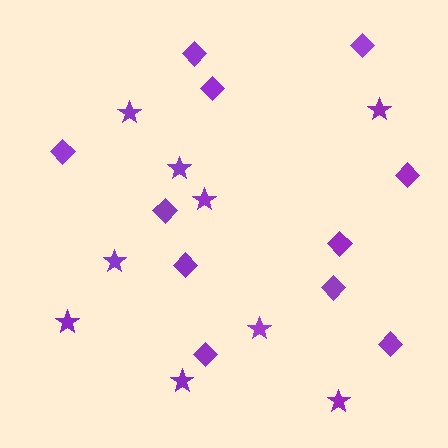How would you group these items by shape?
There are 2 groups: one group of stars (9) and one group of diamonds (11).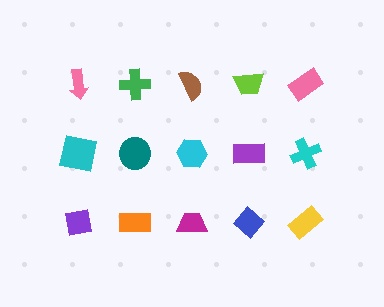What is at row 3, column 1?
A purple square.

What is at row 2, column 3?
A cyan hexagon.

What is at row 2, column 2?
A teal circle.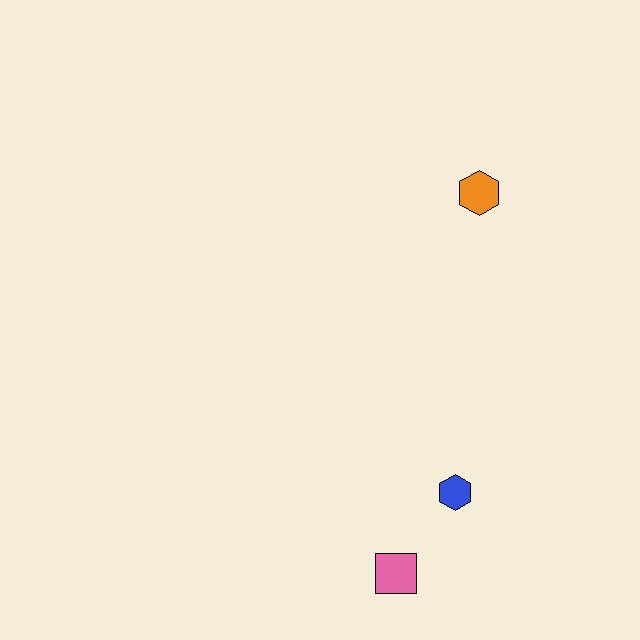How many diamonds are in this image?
There are no diamonds.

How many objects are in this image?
There are 3 objects.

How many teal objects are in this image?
There are no teal objects.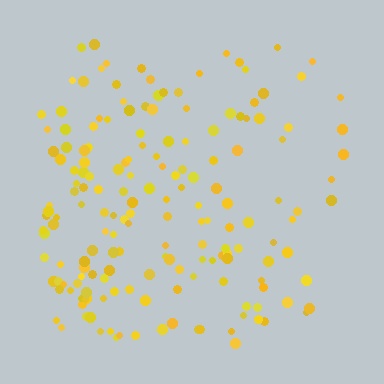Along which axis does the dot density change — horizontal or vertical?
Horizontal.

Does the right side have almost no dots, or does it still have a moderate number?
Still a moderate number, just noticeably fewer than the left.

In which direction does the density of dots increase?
From right to left, with the left side densest.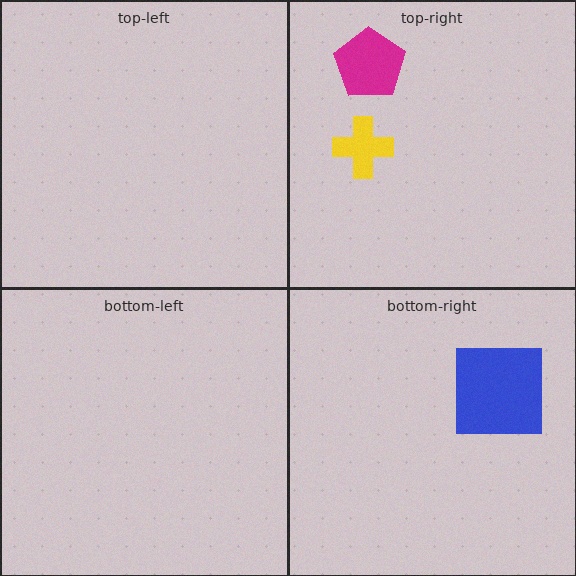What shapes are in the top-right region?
The yellow cross, the magenta pentagon.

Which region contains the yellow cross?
The top-right region.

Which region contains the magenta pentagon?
The top-right region.